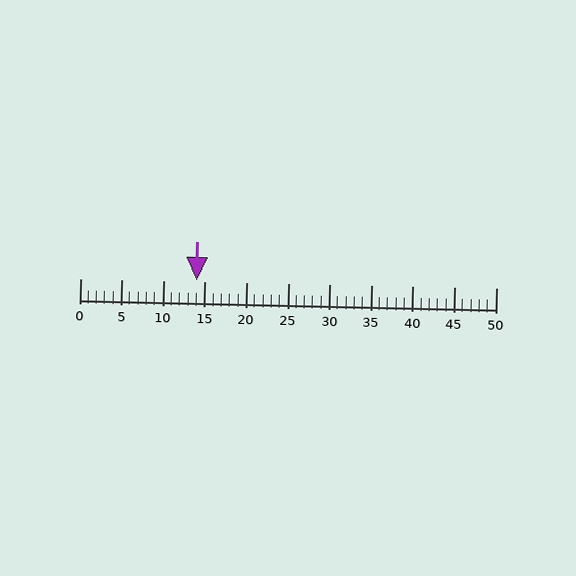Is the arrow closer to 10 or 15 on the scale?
The arrow is closer to 15.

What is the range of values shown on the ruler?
The ruler shows values from 0 to 50.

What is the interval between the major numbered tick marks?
The major tick marks are spaced 5 units apart.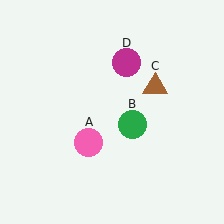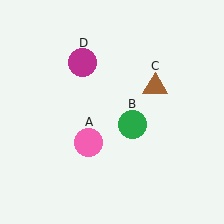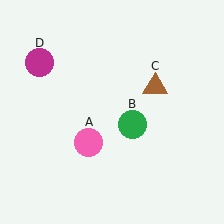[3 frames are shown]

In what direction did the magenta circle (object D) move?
The magenta circle (object D) moved left.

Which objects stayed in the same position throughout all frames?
Pink circle (object A) and green circle (object B) and brown triangle (object C) remained stationary.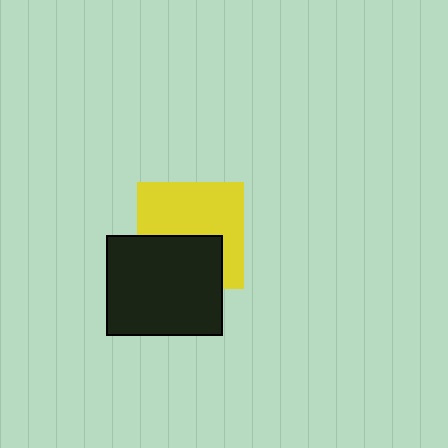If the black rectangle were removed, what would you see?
You would see the complete yellow square.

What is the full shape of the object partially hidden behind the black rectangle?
The partially hidden object is a yellow square.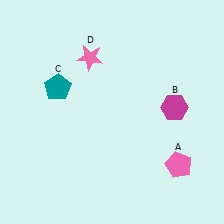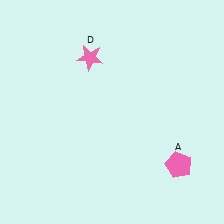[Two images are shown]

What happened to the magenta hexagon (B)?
The magenta hexagon (B) was removed in Image 2. It was in the top-right area of Image 1.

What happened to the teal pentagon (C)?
The teal pentagon (C) was removed in Image 2. It was in the top-left area of Image 1.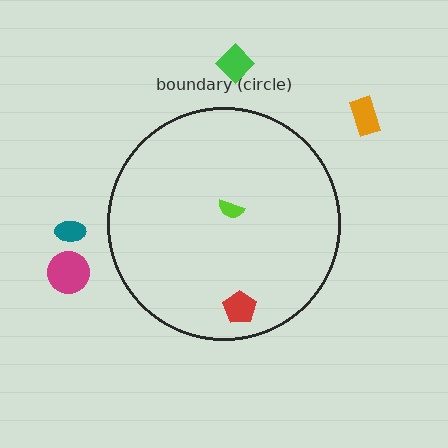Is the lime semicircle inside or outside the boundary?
Inside.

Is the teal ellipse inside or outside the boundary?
Outside.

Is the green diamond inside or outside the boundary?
Outside.